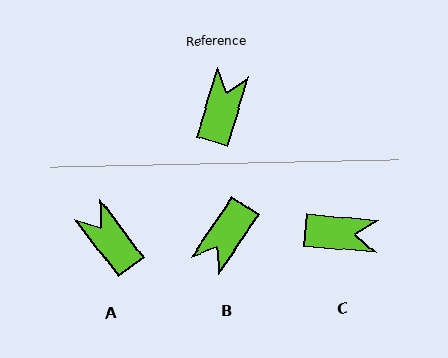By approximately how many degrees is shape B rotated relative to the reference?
Approximately 163 degrees counter-clockwise.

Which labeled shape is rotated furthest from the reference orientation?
B, about 163 degrees away.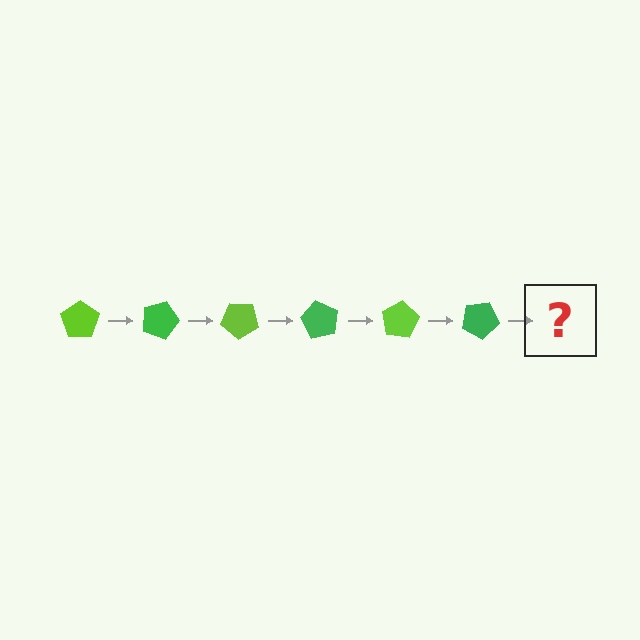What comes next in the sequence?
The next element should be a lime pentagon, rotated 120 degrees from the start.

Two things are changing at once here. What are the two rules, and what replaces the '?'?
The two rules are that it rotates 20 degrees each step and the color cycles through lime and green. The '?' should be a lime pentagon, rotated 120 degrees from the start.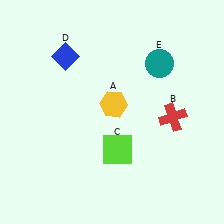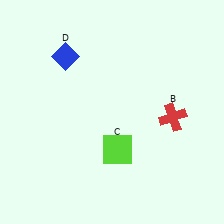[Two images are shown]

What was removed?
The teal circle (E), the yellow hexagon (A) were removed in Image 2.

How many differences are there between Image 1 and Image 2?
There are 2 differences between the two images.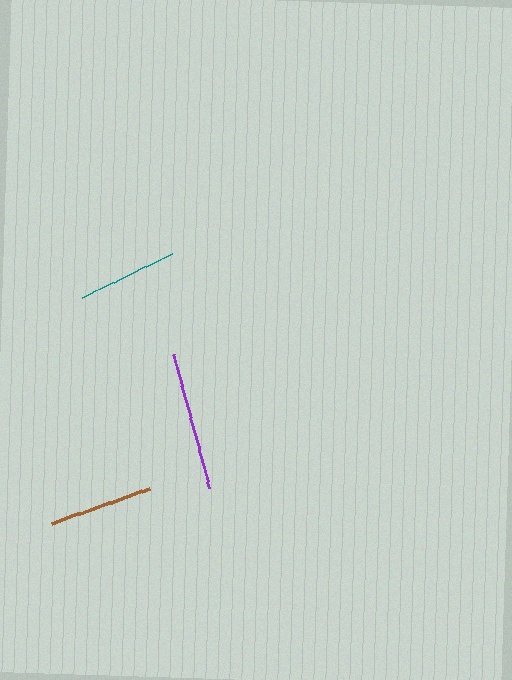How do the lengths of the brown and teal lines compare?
The brown and teal lines are approximately the same length.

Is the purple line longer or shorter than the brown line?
The purple line is longer than the brown line.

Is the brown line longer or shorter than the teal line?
The brown line is longer than the teal line.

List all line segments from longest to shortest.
From longest to shortest: purple, brown, teal.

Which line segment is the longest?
The purple line is the longest at approximately 138 pixels.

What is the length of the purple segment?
The purple segment is approximately 138 pixels long.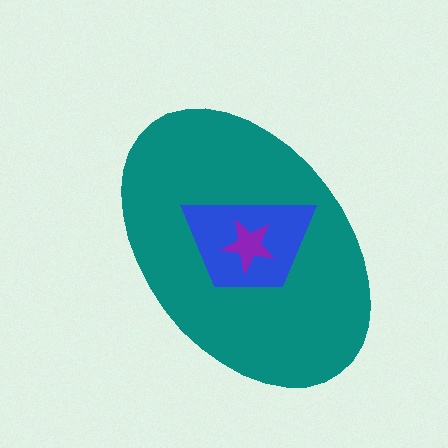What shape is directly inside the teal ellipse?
The blue trapezoid.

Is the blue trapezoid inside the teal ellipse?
Yes.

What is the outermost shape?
The teal ellipse.